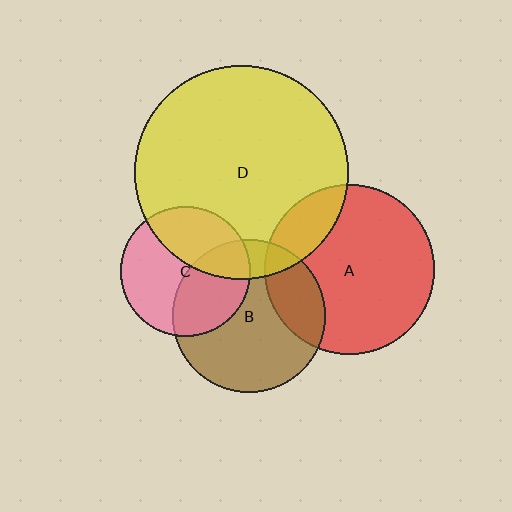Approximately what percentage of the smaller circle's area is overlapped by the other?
Approximately 20%.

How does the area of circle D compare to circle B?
Approximately 2.0 times.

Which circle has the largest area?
Circle D (yellow).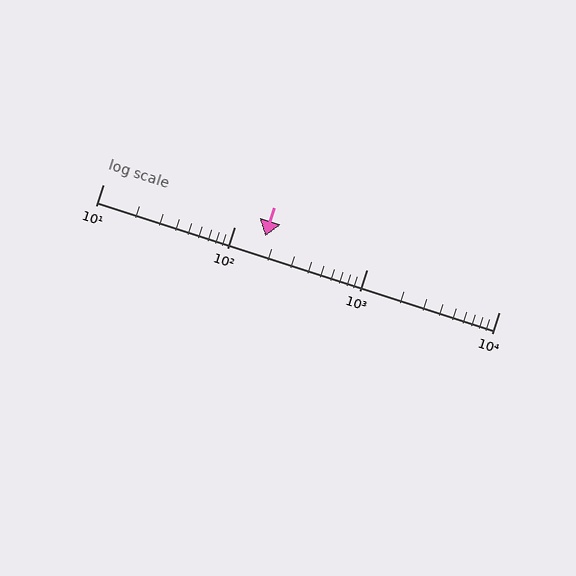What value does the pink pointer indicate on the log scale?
The pointer indicates approximately 170.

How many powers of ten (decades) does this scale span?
The scale spans 3 decades, from 10 to 10000.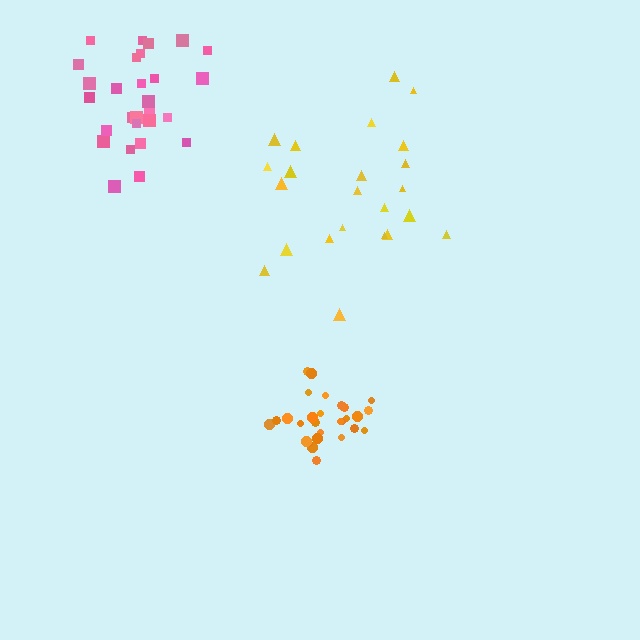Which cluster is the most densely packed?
Orange.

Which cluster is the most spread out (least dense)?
Yellow.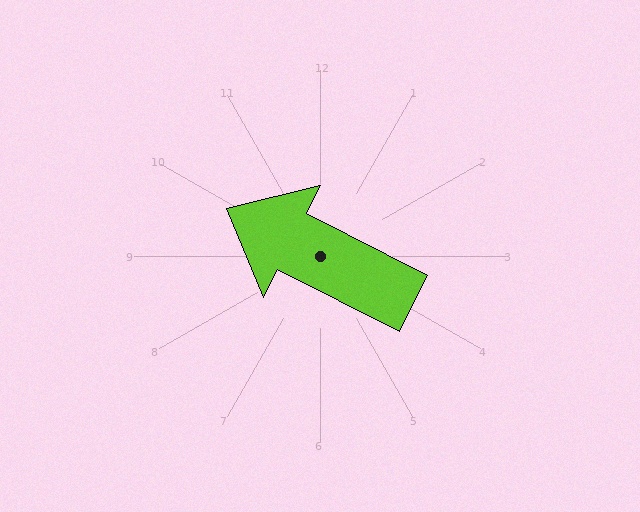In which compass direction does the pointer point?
Northwest.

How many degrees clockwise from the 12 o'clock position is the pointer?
Approximately 297 degrees.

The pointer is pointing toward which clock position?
Roughly 10 o'clock.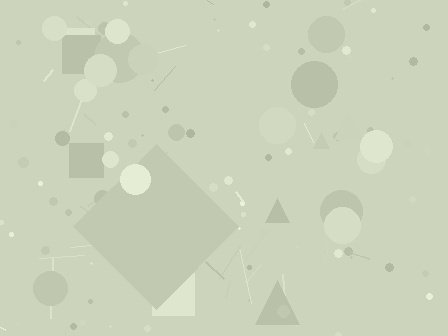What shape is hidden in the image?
A diamond is hidden in the image.